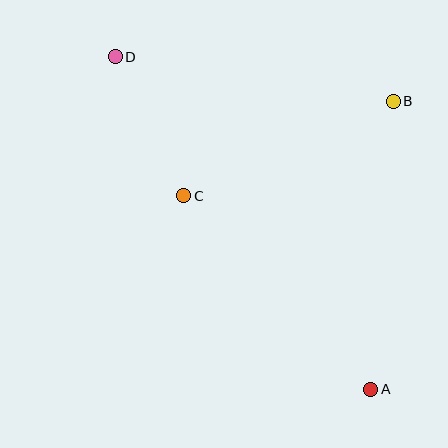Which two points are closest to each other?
Points C and D are closest to each other.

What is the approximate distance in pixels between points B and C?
The distance between B and C is approximately 230 pixels.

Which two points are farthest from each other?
Points A and D are farthest from each other.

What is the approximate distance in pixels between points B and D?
The distance between B and D is approximately 282 pixels.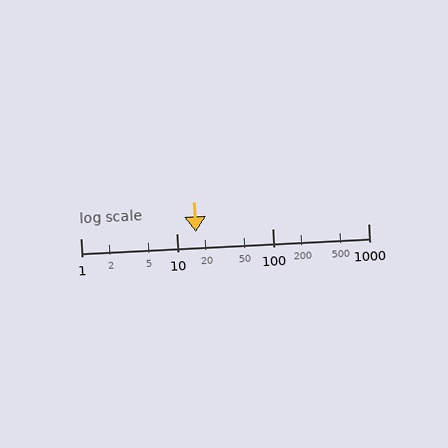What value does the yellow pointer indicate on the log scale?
The pointer indicates approximately 16.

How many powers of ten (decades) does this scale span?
The scale spans 3 decades, from 1 to 1000.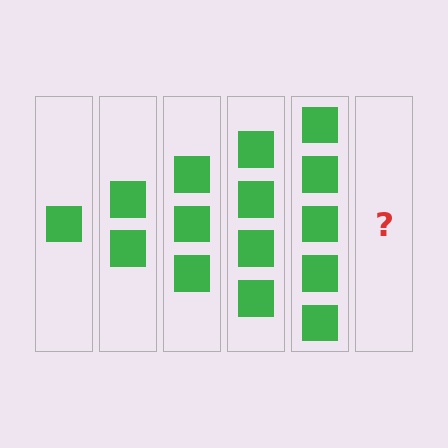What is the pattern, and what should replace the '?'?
The pattern is that each step adds one more square. The '?' should be 6 squares.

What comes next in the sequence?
The next element should be 6 squares.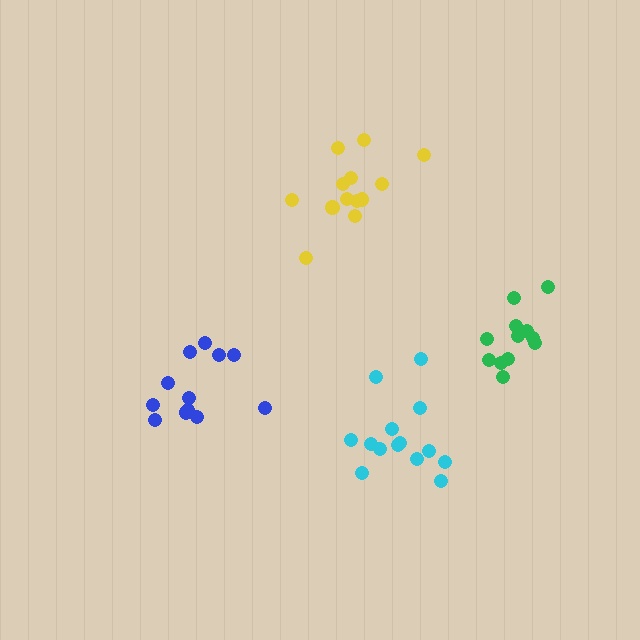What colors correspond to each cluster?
The clusters are colored: yellow, blue, cyan, green.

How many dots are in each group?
Group 1: 13 dots, Group 2: 12 dots, Group 3: 14 dots, Group 4: 12 dots (51 total).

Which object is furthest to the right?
The green cluster is rightmost.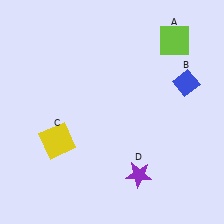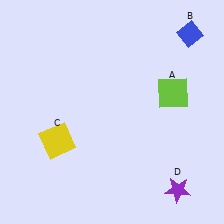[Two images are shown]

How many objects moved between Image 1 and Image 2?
3 objects moved between the two images.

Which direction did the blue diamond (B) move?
The blue diamond (B) moved up.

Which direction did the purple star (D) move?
The purple star (D) moved right.